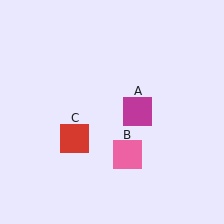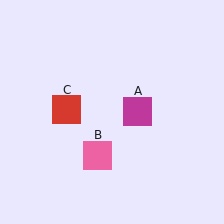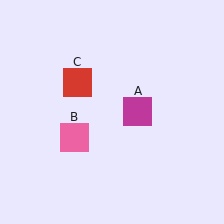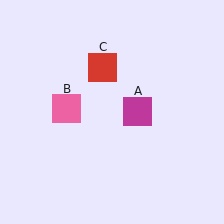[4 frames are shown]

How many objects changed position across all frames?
2 objects changed position: pink square (object B), red square (object C).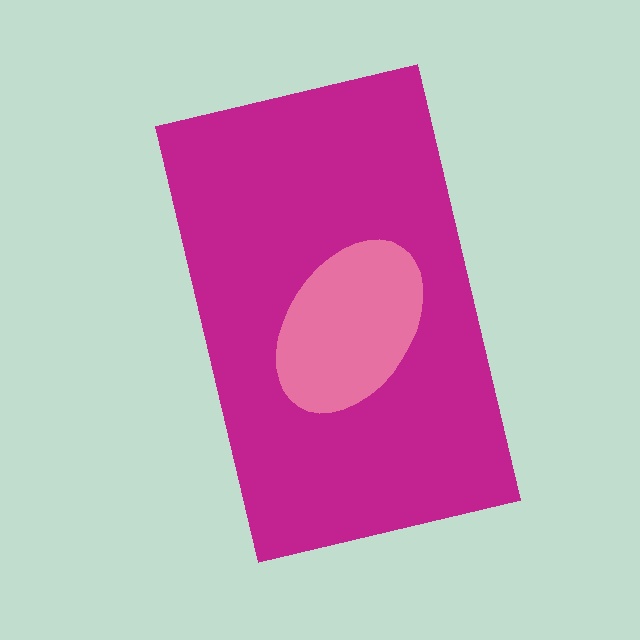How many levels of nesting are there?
2.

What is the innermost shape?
The pink ellipse.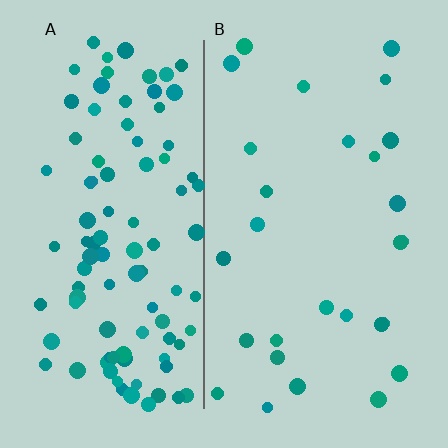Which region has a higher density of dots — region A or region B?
A (the left).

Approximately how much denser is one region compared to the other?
Approximately 3.6× — region A over region B.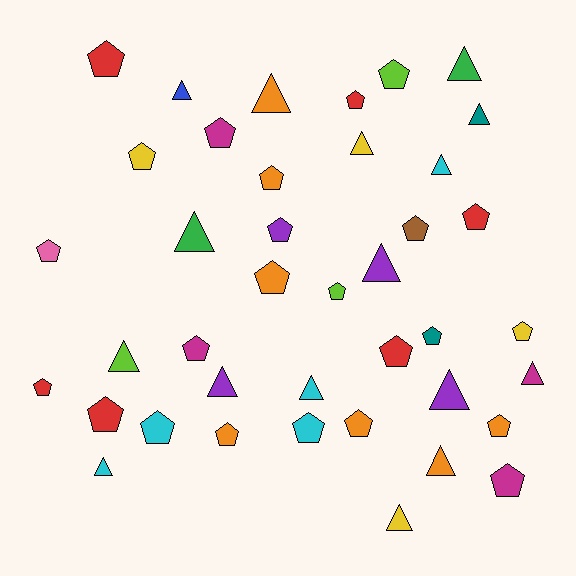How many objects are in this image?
There are 40 objects.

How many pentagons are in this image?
There are 24 pentagons.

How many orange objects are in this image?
There are 7 orange objects.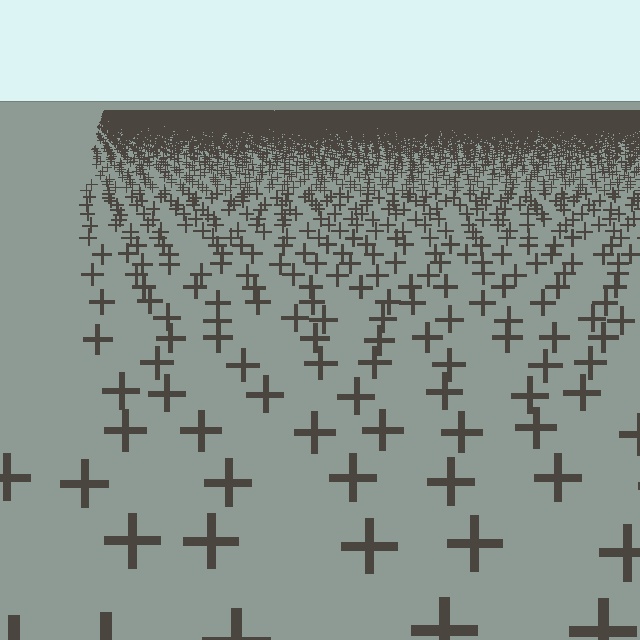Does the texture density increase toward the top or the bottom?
Density increases toward the top.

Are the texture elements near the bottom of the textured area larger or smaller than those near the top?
Larger. Near the bottom, elements are closer to the viewer and appear at a bigger on-screen size.